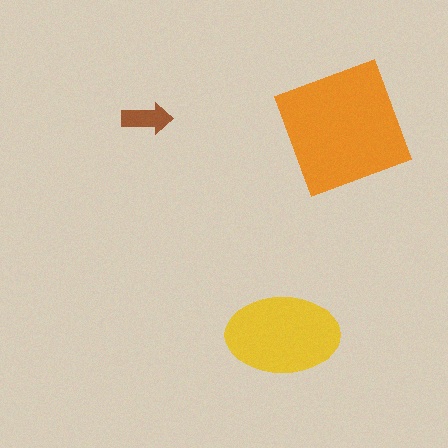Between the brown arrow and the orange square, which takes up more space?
The orange square.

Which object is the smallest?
The brown arrow.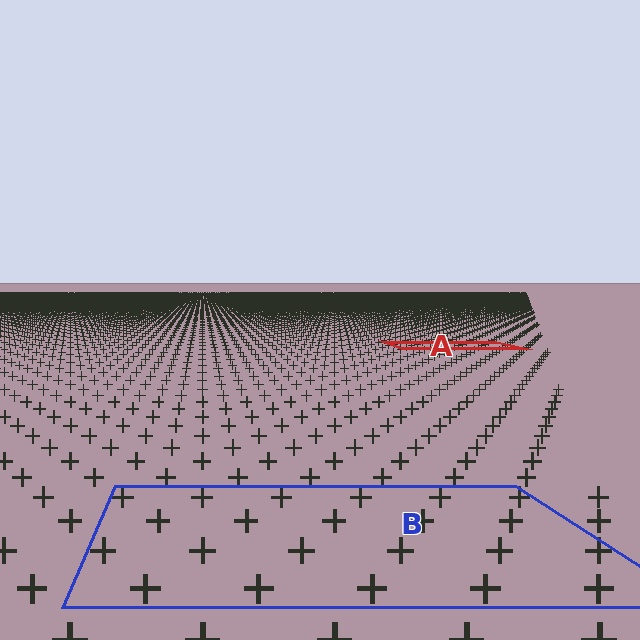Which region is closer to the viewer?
Region B is closer. The texture elements there are larger and more spread out.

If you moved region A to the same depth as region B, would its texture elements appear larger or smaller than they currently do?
They would appear larger. At a closer depth, the same texture elements are projected at a bigger on-screen size.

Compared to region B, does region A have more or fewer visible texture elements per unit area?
Region A has more texture elements per unit area — they are packed more densely because it is farther away.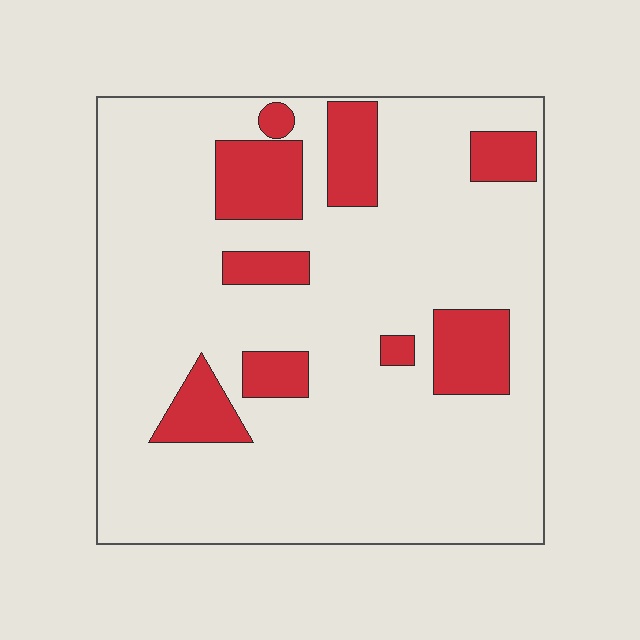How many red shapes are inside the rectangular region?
9.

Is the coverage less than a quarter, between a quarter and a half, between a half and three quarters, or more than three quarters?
Less than a quarter.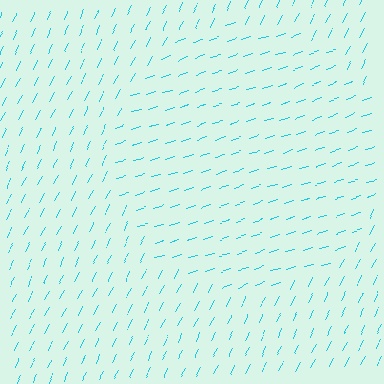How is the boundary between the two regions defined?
The boundary is defined purely by a change in line orientation (approximately 45 degrees difference). All lines are the same color and thickness.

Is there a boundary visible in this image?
Yes, there is a texture boundary formed by a change in line orientation.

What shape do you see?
I see a circle.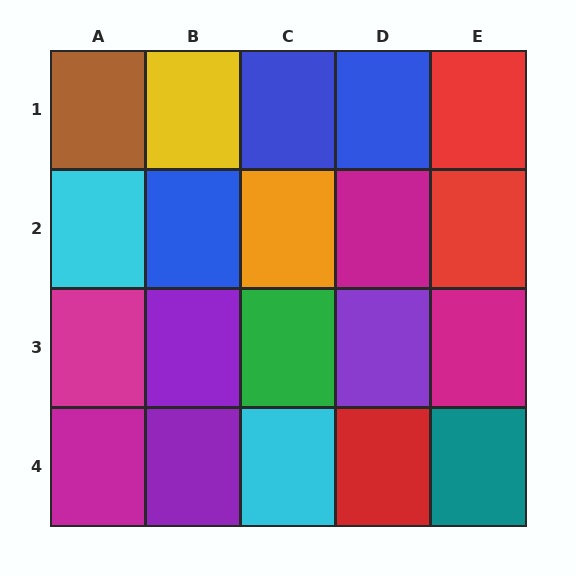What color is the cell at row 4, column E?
Teal.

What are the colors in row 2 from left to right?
Cyan, blue, orange, magenta, red.